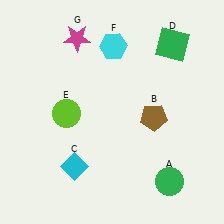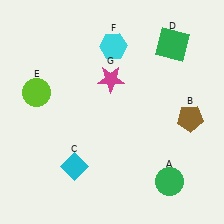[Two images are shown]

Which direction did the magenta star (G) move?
The magenta star (G) moved down.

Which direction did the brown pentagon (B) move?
The brown pentagon (B) moved right.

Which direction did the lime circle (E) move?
The lime circle (E) moved left.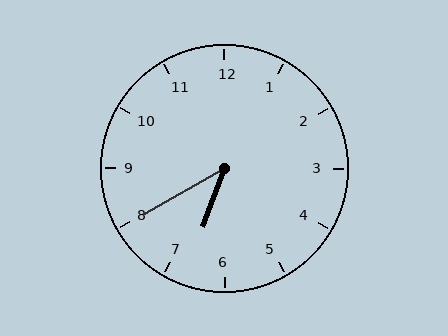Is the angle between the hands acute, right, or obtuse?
It is acute.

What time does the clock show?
6:40.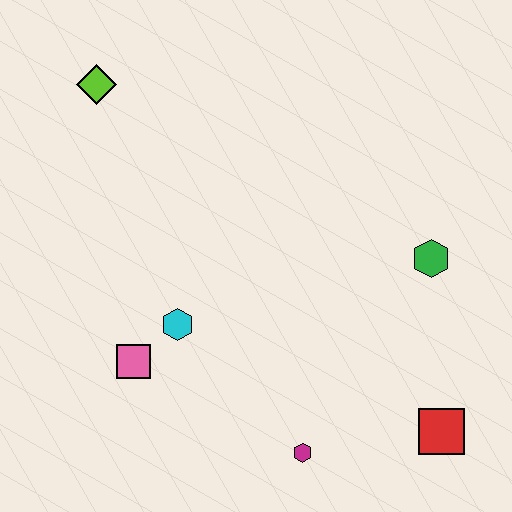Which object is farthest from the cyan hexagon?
The red square is farthest from the cyan hexagon.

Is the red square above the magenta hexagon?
Yes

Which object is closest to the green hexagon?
The red square is closest to the green hexagon.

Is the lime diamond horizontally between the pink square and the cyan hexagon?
No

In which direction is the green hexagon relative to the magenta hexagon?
The green hexagon is above the magenta hexagon.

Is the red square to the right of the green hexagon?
Yes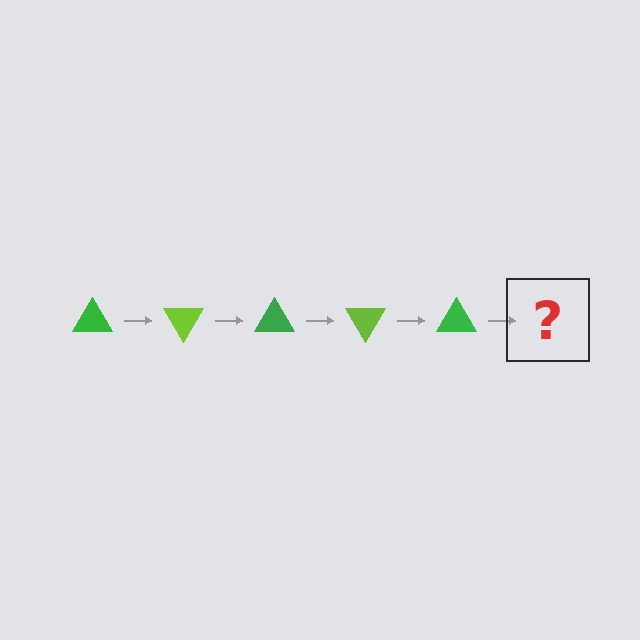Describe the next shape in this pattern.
It should be a lime triangle, rotated 300 degrees from the start.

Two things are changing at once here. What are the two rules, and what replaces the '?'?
The two rules are that it rotates 60 degrees each step and the color cycles through green and lime. The '?' should be a lime triangle, rotated 300 degrees from the start.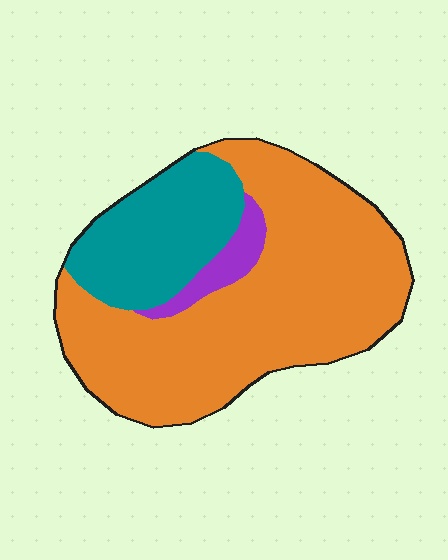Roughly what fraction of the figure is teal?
Teal covers around 25% of the figure.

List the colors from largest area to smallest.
From largest to smallest: orange, teal, purple.